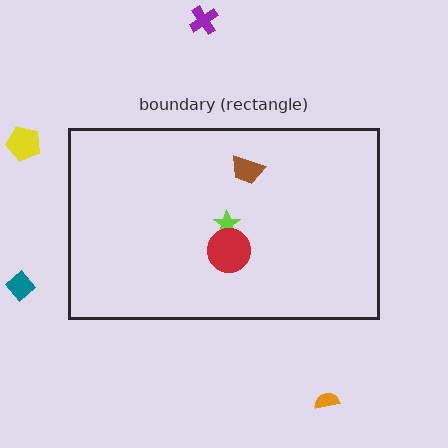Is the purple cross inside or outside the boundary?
Outside.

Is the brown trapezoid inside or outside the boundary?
Inside.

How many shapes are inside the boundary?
3 inside, 4 outside.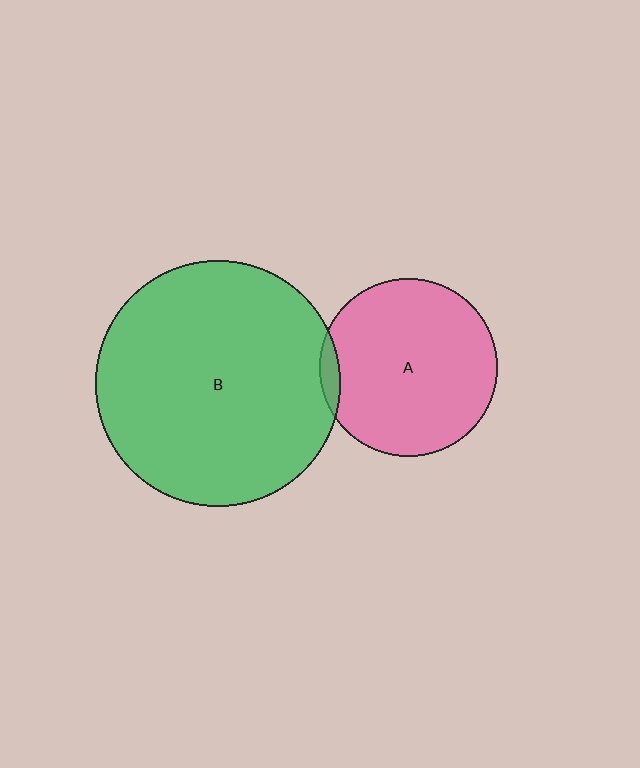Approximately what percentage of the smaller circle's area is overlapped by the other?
Approximately 5%.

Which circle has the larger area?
Circle B (green).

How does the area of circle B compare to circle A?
Approximately 1.9 times.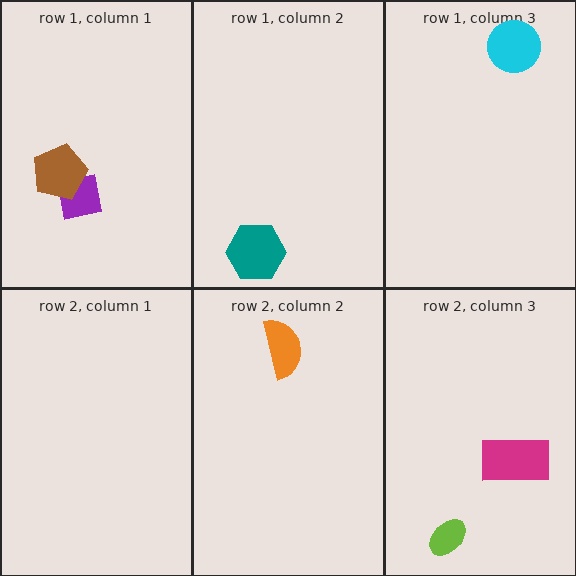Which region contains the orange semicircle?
The row 2, column 2 region.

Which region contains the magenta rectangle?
The row 2, column 3 region.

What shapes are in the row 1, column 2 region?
The teal hexagon.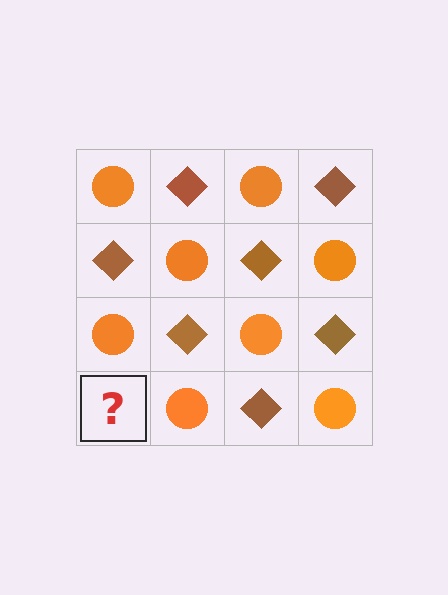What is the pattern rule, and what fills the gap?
The rule is that it alternates orange circle and brown diamond in a checkerboard pattern. The gap should be filled with a brown diamond.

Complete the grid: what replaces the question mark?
The question mark should be replaced with a brown diamond.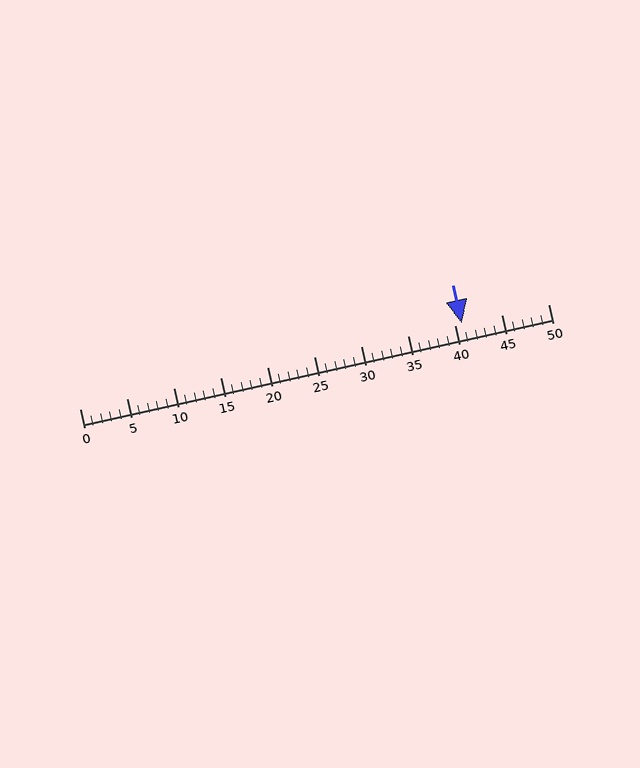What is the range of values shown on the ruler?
The ruler shows values from 0 to 50.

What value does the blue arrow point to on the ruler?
The blue arrow points to approximately 41.